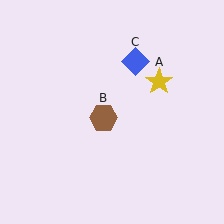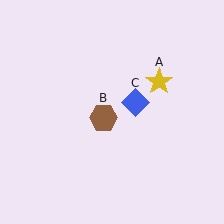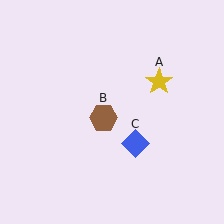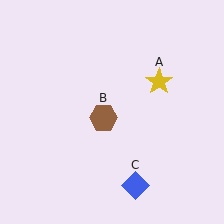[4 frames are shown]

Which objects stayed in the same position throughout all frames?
Yellow star (object A) and brown hexagon (object B) remained stationary.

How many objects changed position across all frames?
1 object changed position: blue diamond (object C).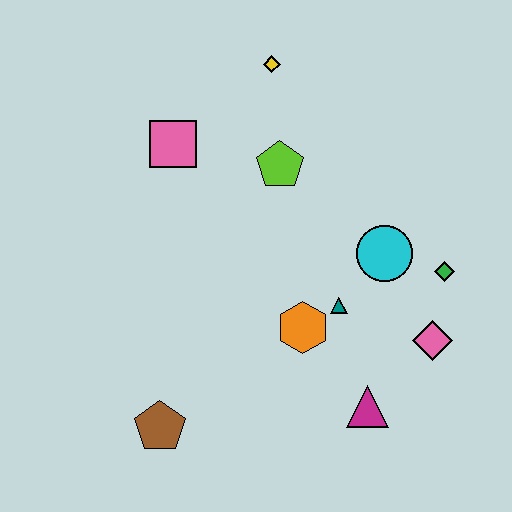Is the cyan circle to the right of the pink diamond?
No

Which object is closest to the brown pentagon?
The orange hexagon is closest to the brown pentagon.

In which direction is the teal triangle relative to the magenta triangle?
The teal triangle is above the magenta triangle.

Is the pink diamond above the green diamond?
No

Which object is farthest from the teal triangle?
The yellow diamond is farthest from the teal triangle.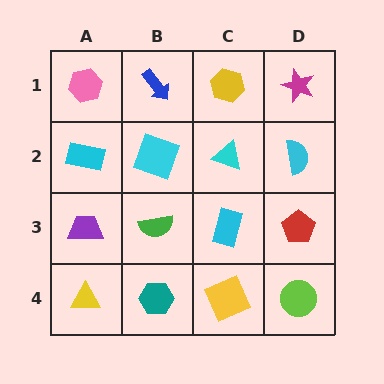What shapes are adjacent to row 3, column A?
A cyan rectangle (row 2, column A), a yellow triangle (row 4, column A), a green semicircle (row 3, column B).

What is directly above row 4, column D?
A red pentagon.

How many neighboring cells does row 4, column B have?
3.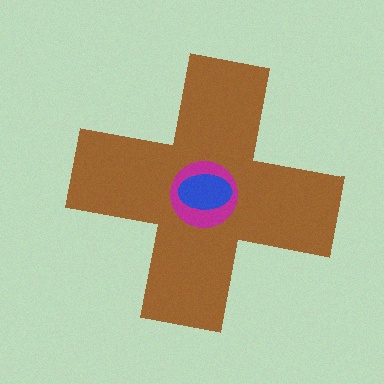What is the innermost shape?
The blue ellipse.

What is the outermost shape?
The brown cross.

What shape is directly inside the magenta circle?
The blue ellipse.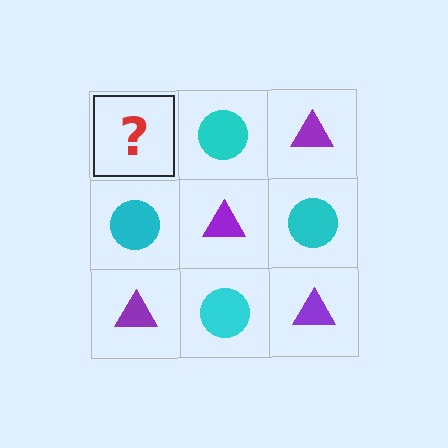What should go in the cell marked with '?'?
The missing cell should contain a purple triangle.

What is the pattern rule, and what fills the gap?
The rule is that it alternates purple triangle and cyan circle in a checkerboard pattern. The gap should be filled with a purple triangle.